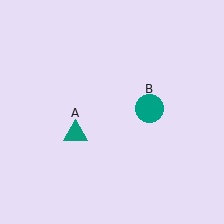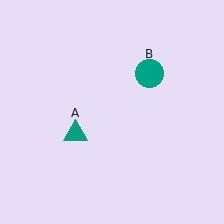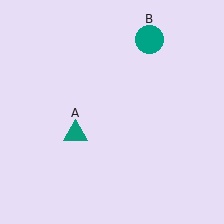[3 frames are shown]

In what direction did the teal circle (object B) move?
The teal circle (object B) moved up.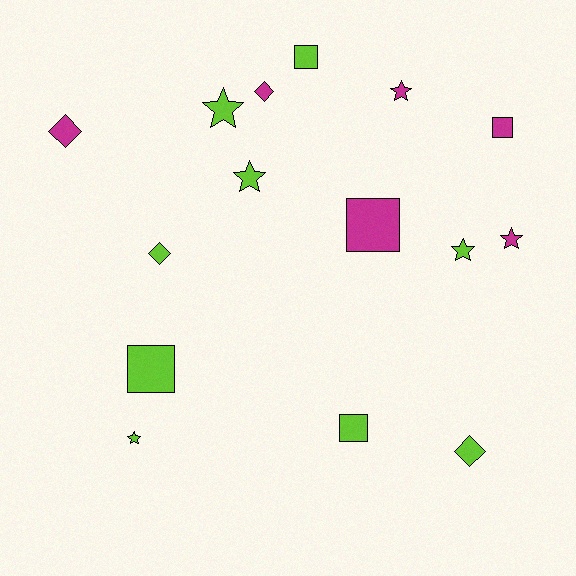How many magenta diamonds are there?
There are 2 magenta diamonds.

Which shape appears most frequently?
Star, with 6 objects.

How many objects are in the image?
There are 15 objects.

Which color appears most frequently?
Lime, with 9 objects.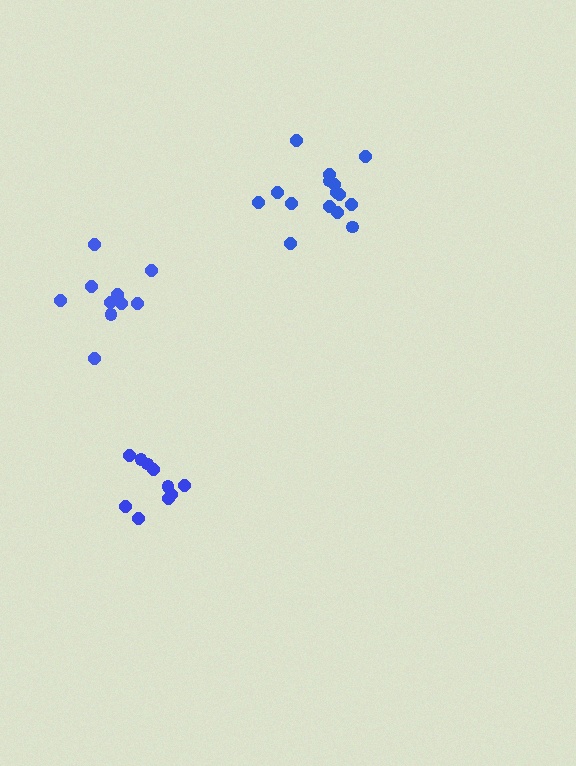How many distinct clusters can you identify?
There are 3 distinct clusters.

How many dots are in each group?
Group 1: 10 dots, Group 2: 15 dots, Group 3: 10 dots (35 total).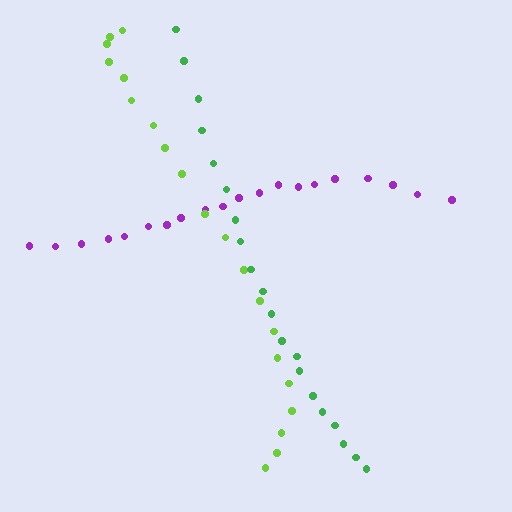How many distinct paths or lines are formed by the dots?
There are 3 distinct paths.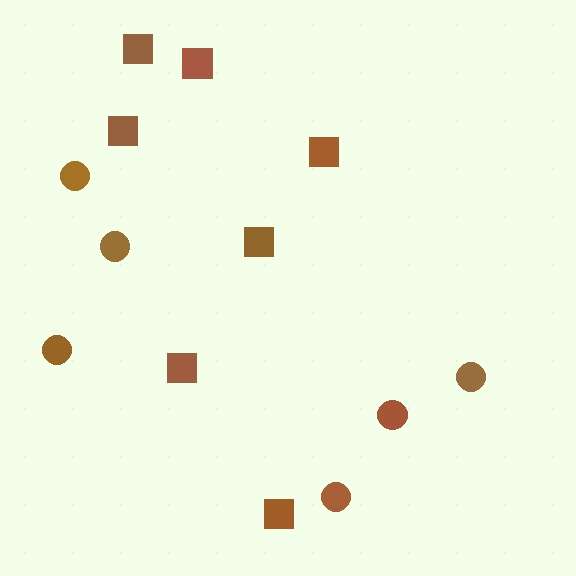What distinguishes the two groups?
There are 2 groups: one group of squares (7) and one group of circles (6).